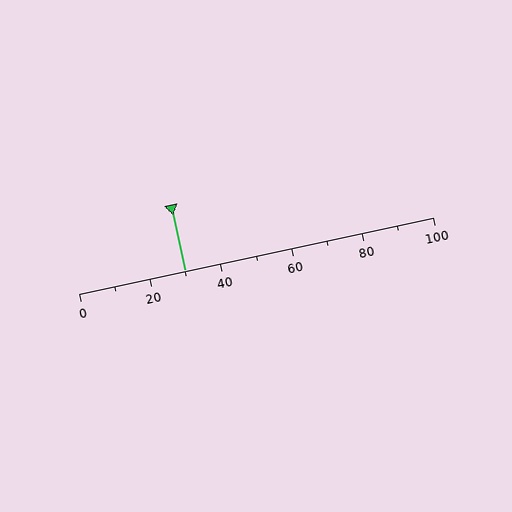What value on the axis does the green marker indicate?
The marker indicates approximately 30.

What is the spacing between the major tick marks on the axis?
The major ticks are spaced 20 apart.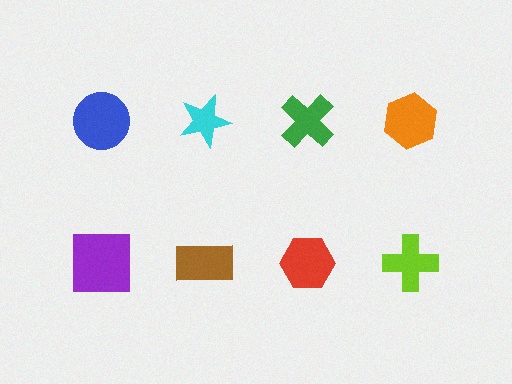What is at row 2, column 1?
A purple square.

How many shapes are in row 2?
4 shapes.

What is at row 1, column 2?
A cyan star.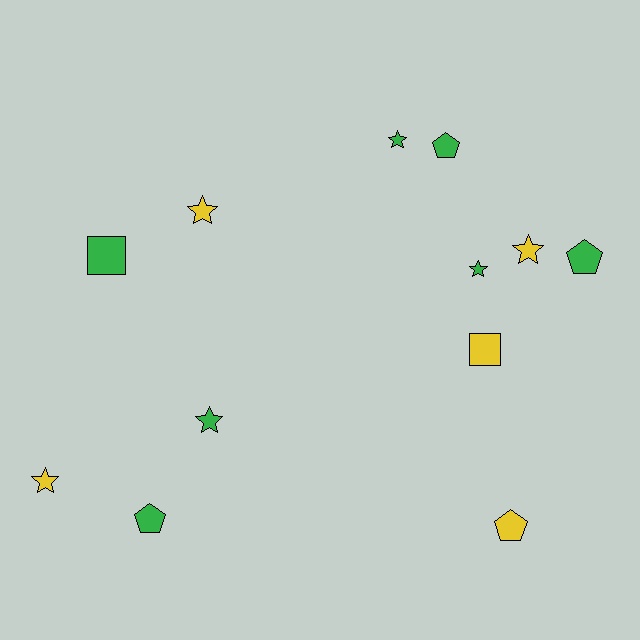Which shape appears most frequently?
Star, with 6 objects.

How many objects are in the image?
There are 12 objects.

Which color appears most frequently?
Green, with 7 objects.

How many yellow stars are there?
There are 3 yellow stars.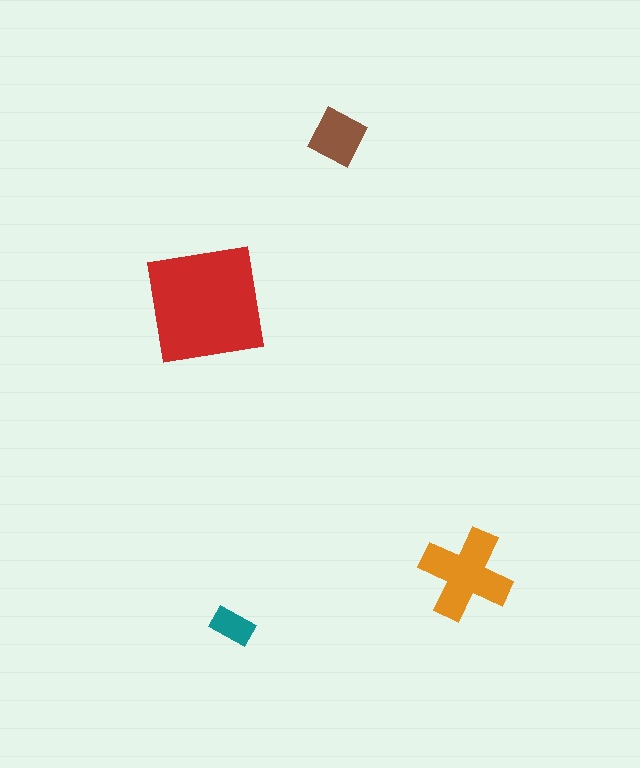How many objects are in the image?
There are 4 objects in the image.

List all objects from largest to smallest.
The red square, the orange cross, the brown diamond, the teal rectangle.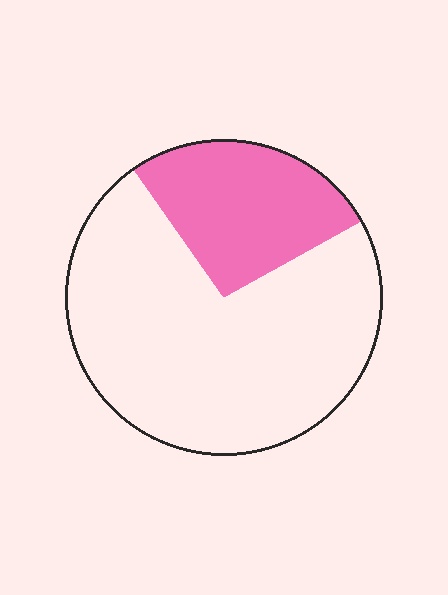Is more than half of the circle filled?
No.